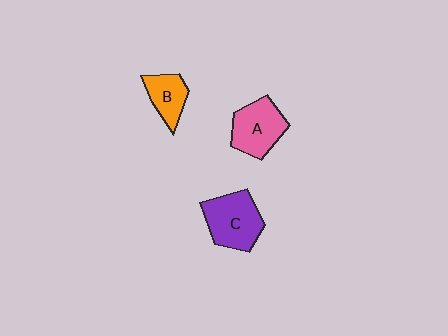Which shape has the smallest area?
Shape B (orange).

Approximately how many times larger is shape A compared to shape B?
Approximately 1.4 times.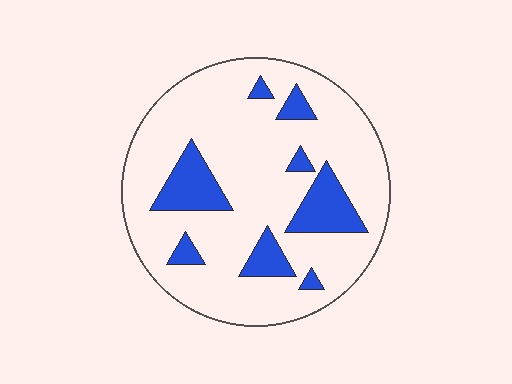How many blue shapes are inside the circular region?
8.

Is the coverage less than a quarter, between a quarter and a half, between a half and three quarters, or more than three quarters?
Less than a quarter.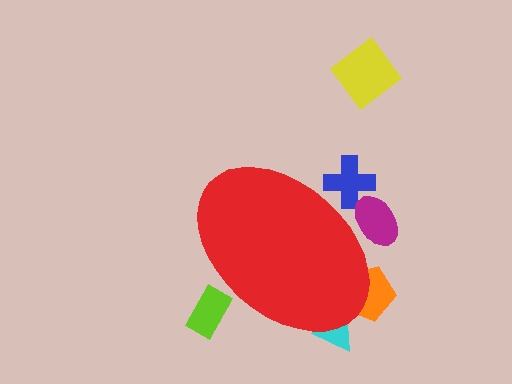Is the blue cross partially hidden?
Yes, the blue cross is partially hidden behind the red ellipse.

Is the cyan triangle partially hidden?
Yes, the cyan triangle is partially hidden behind the red ellipse.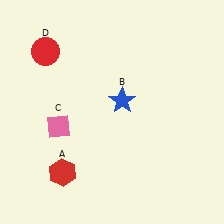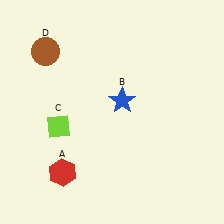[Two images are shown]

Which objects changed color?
C changed from pink to lime. D changed from red to brown.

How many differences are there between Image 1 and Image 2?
There are 2 differences between the two images.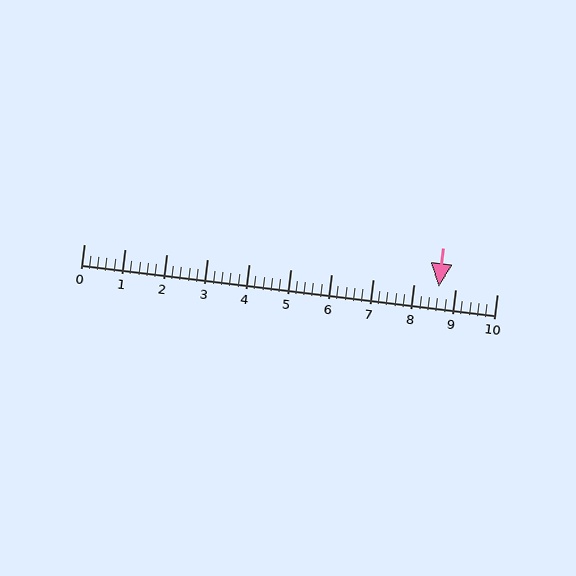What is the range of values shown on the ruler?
The ruler shows values from 0 to 10.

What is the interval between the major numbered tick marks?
The major tick marks are spaced 1 units apart.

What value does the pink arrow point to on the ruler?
The pink arrow points to approximately 8.6.